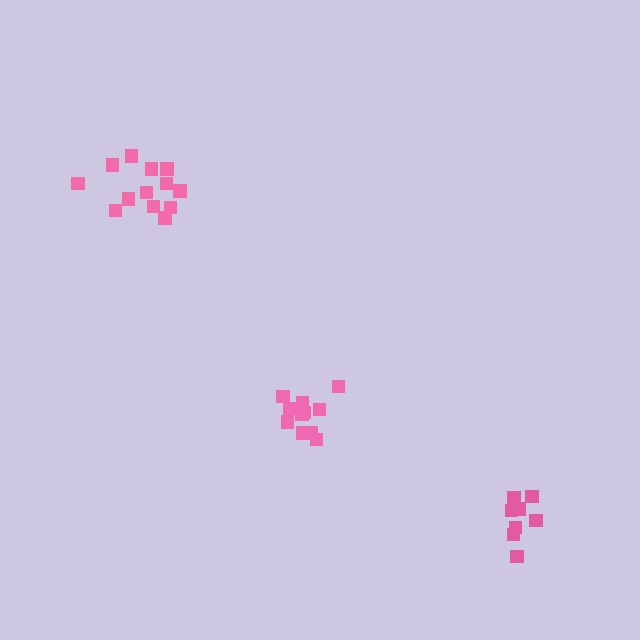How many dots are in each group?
Group 1: 9 dots, Group 2: 11 dots, Group 3: 13 dots (33 total).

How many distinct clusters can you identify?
There are 3 distinct clusters.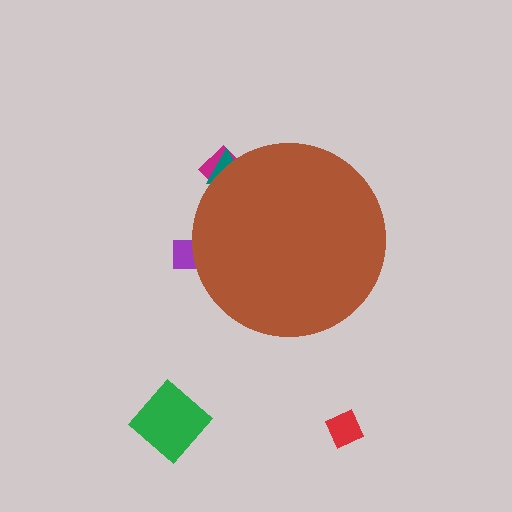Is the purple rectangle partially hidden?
Yes, the purple rectangle is partially hidden behind the brown circle.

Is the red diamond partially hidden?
No, the red diamond is fully visible.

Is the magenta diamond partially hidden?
Yes, the magenta diamond is partially hidden behind the brown circle.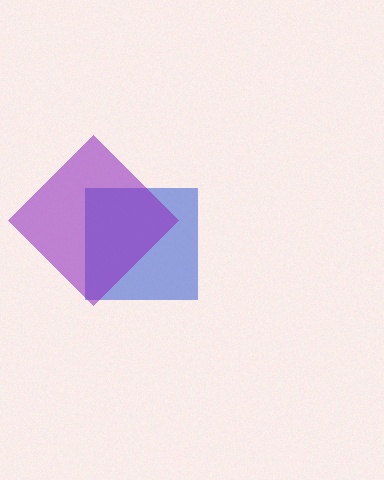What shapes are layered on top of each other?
The layered shapes are: a blue square, a purple diamond.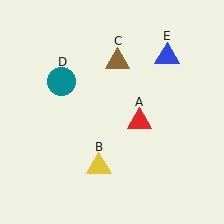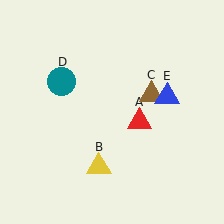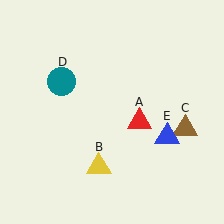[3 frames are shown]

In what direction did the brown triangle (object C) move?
The brown triangle (object C) moved down and to the right.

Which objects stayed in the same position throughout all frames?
Red triangle (object A) and yellow triangle (object B) and teal circle (object D) remained stationary.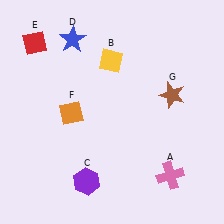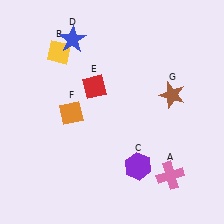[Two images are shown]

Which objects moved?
The objects that moved are: the yellow diamond (B), the purple hexagon (C), the red diamond (E).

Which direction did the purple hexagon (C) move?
The purple hexagon (C) moved right.